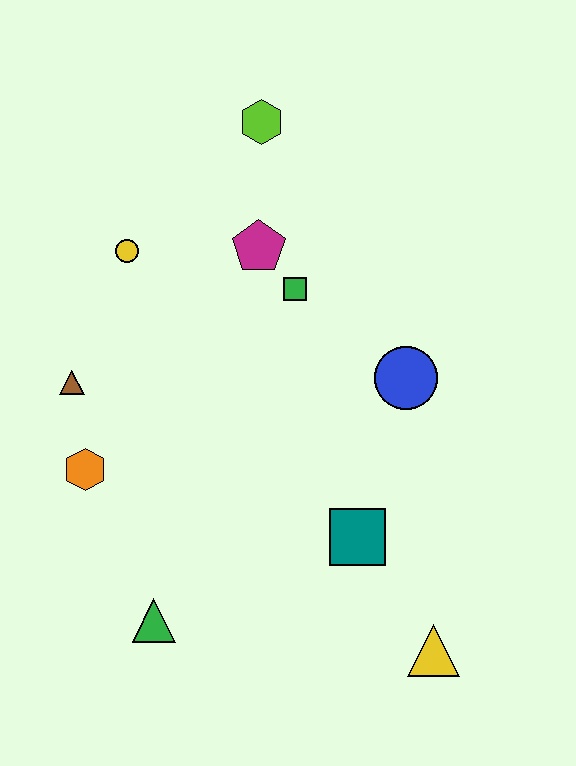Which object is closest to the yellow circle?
The magenta pentagon is closest to the yellow circle.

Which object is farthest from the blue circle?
The green triangle is farthest from the blue circle.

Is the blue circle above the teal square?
Yes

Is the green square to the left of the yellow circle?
No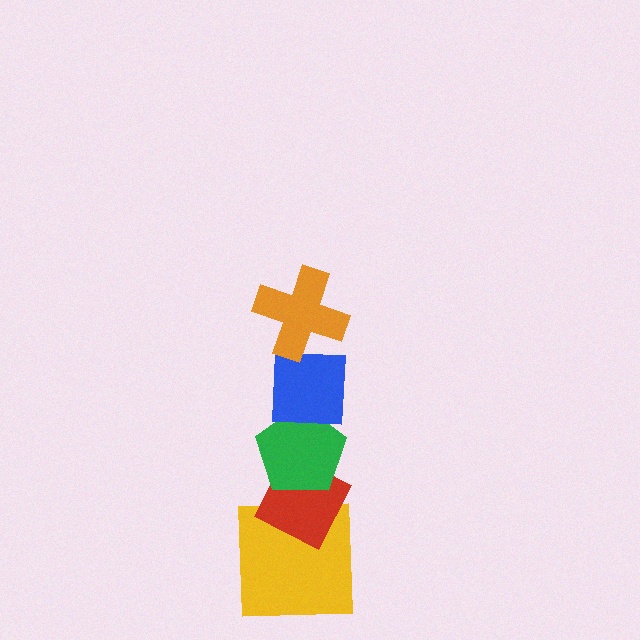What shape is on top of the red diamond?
The green pentagon is on top of the red diamond.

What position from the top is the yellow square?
The yellow square is 5th from the top.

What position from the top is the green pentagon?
The green pentagon is 3rd from the top.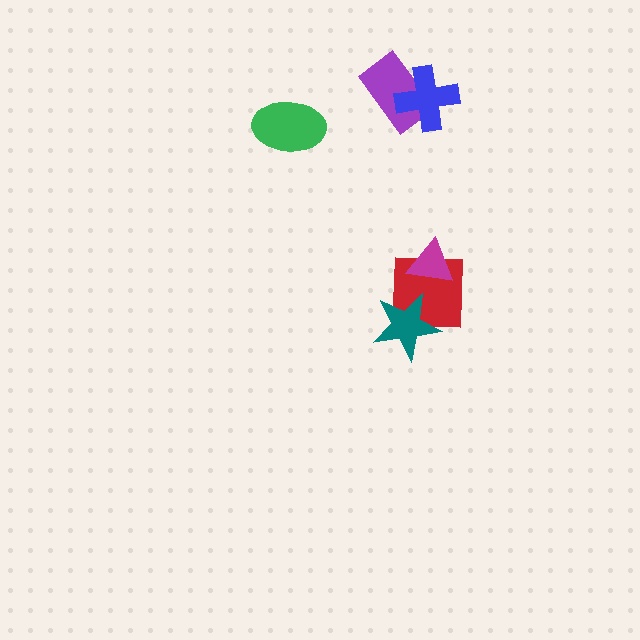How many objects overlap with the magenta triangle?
1 object overlaps with the magenta triangle.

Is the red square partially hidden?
Yes, it is partially covered by another shape.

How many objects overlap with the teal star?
1 object overlaps with the teal star.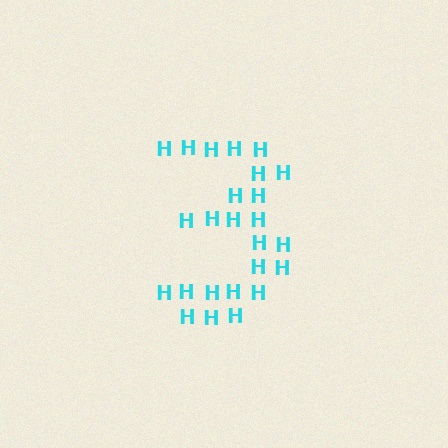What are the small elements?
The small elements are letter H's.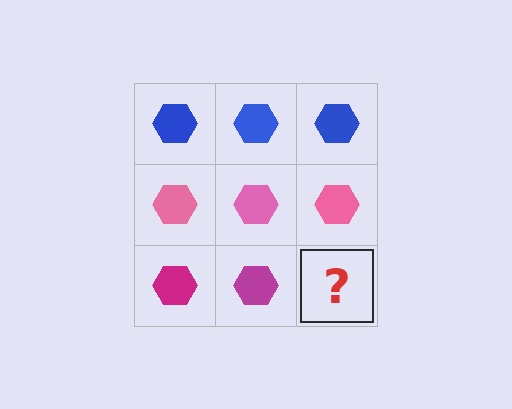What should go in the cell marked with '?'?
The missing cell should contain a magenta hexagon.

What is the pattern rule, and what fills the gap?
The rule is that each row has a consistent color. The gap should be filled with a magenta hexagon.